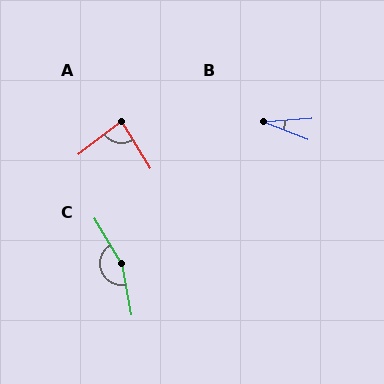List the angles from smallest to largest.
B (25°), A (84°), C (160°).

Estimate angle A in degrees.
Approximately 84 degrees.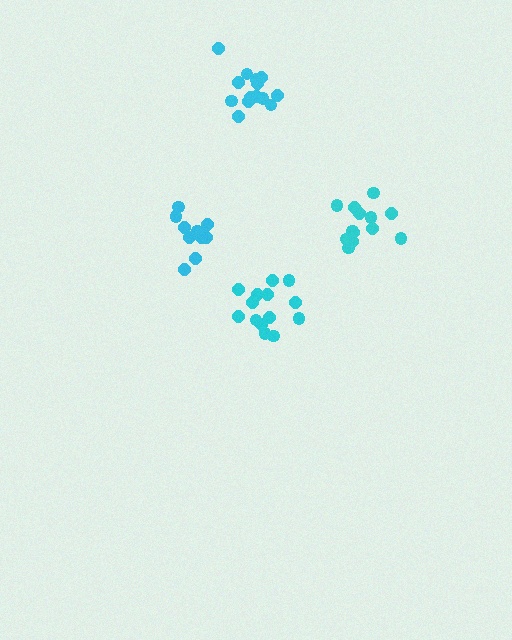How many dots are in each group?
Group 1: 14 dots, Group 2: 13 dots, Group 3: 11 dots, Group 4: 14 dots (52 total).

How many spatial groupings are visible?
There are 4 spatial groupings.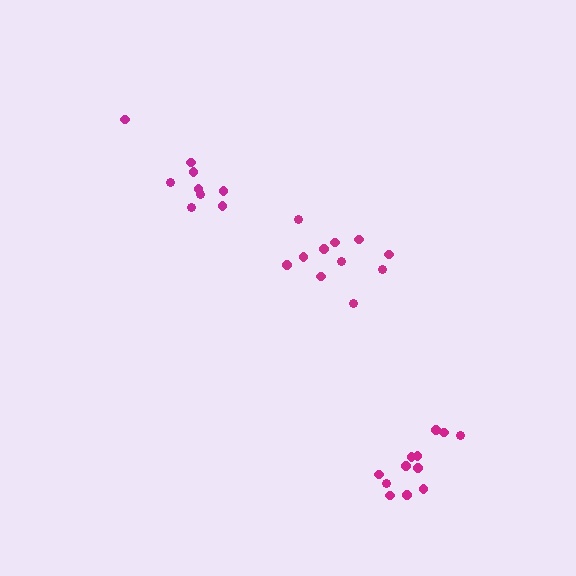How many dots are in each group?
Group 1: 11 dots, Group 2: 9 dots, Group 3: 12 dots (32 total).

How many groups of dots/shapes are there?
There are 3 groups.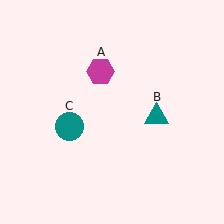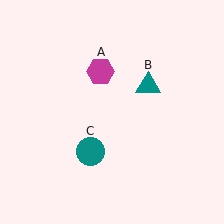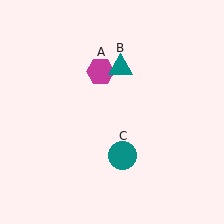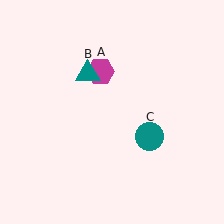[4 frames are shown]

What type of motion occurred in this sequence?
The teal triangle (object B), teal circle (object C) rotated counterclockwise around the center of the scene.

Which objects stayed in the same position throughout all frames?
Magenta hexagon (object A) remained stationary.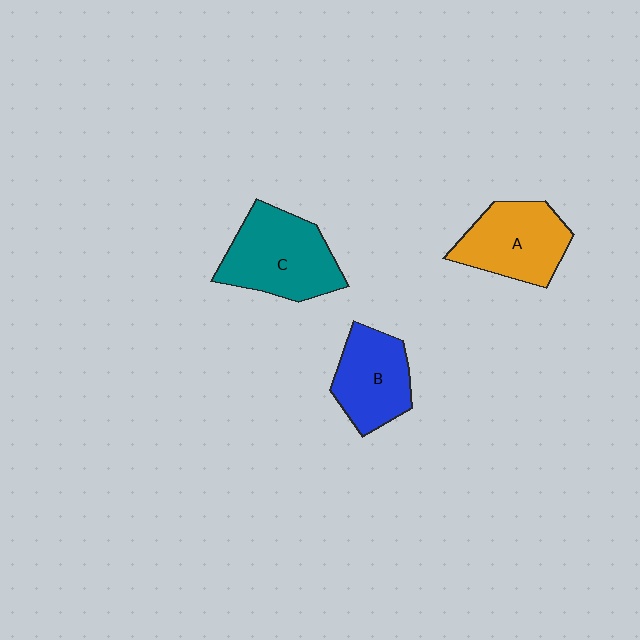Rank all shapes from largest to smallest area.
From largest to smallest: C (teal), A (orange), B (blue).